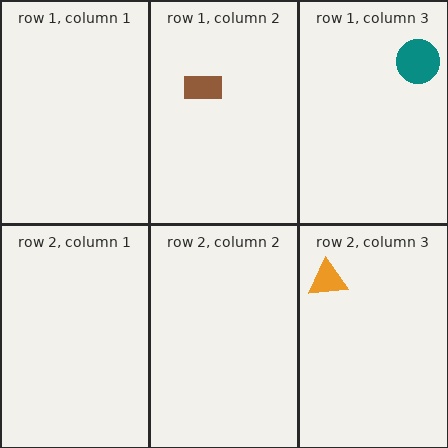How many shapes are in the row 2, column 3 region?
1.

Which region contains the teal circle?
The row 1, column 3 region.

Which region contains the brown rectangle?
The row 1, column 2 region.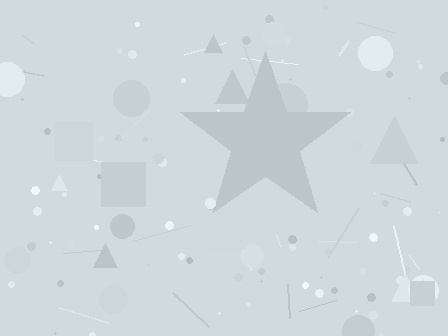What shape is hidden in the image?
A star is hidden in the image.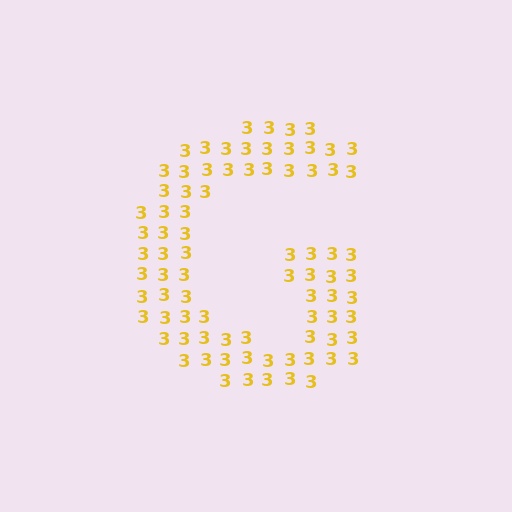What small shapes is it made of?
It is made of small digit 3's.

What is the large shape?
The large shape is the letter G.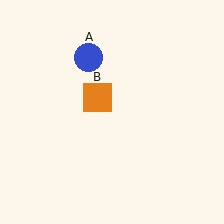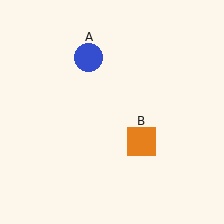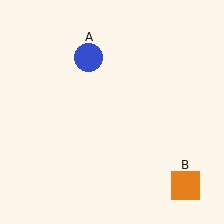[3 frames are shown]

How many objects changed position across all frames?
1 object changed position: orange square (object B).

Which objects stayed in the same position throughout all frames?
Blue circle (object A) remained stationary.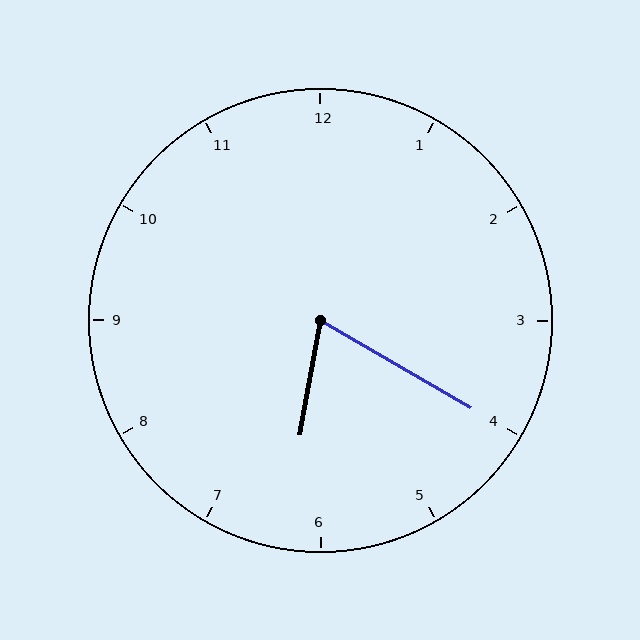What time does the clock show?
6:20.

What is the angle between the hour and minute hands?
Approximately 70 degrees.